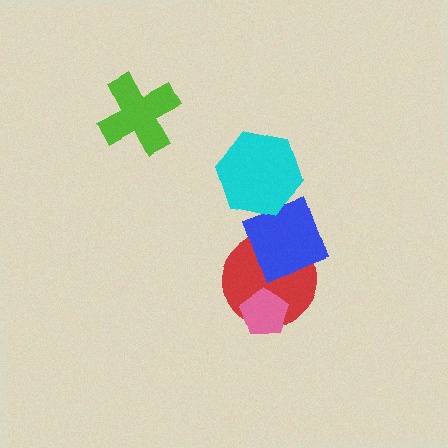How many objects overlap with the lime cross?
0 objects overlap with the lime cross.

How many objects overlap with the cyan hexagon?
1 object overlaps with the cyan hexagon.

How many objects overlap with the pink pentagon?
1 object overlaps with the pink pentagon.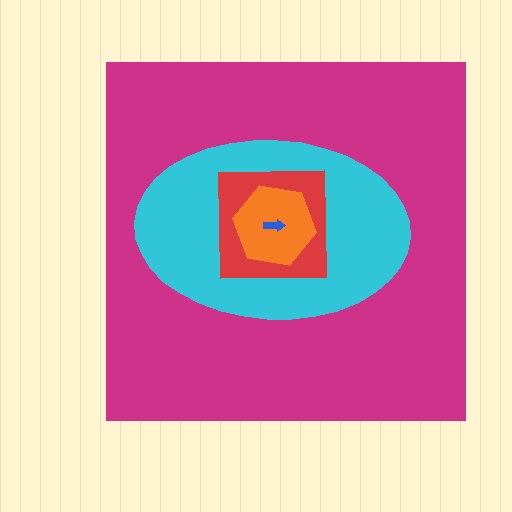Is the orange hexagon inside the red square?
Yes.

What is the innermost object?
The blue arrow.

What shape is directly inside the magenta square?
The cyan ellipse.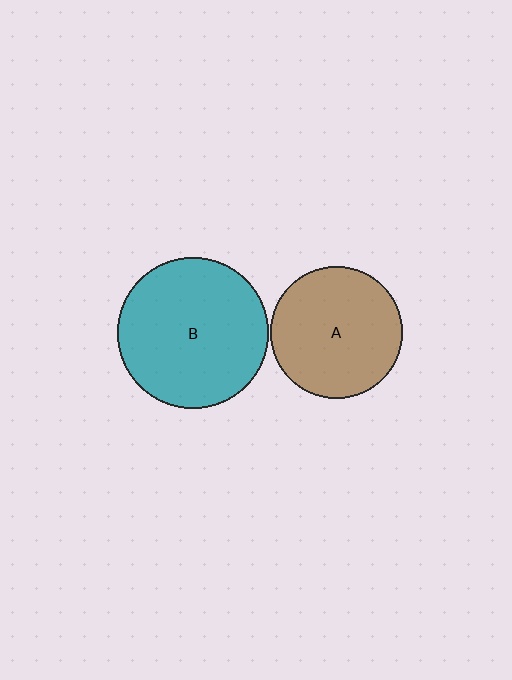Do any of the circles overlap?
No, none of the circles overlap.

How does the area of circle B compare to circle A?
Approximately 1.3 times.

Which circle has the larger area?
Circle B (teal).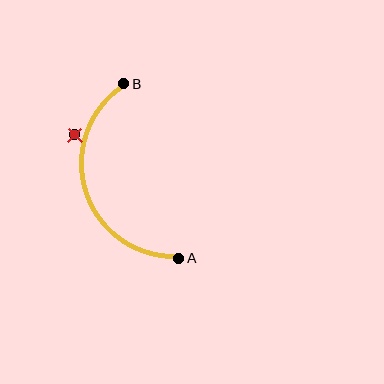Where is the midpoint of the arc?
The arc midpoint is the point on the curve farthest from the straight line joining A and B. It sits to the left of that line.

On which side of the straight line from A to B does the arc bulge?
The arc bulges to the left of the straight line connecting A and B.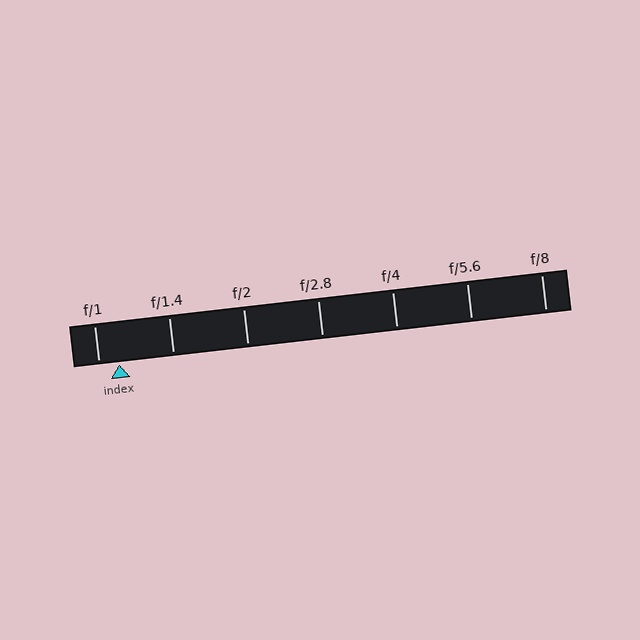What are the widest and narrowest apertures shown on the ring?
The widest aperture shown is f/1 and the narrowest is f/8.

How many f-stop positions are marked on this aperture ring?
There are 7 f-stop positions marked.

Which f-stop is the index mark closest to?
The index mark is closest to f/1.